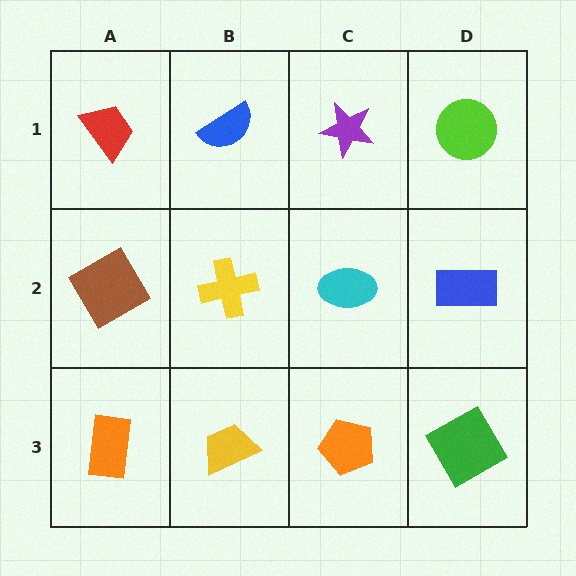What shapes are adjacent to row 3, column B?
A yellow cross (row 2, column B), an orange rectangle (row 3, column A), an orange pentagon (row 3, column C).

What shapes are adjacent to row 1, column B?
A yellow cross (row 2, column B), a red trapezoid (row 1, column A), a purple star (row 1, column C).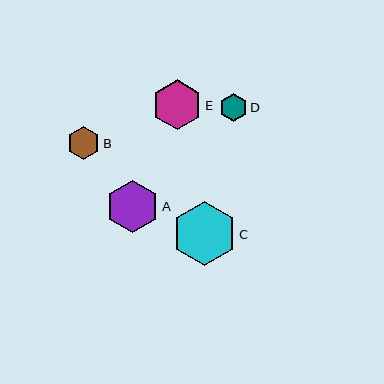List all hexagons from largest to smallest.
From largest to smallest: C, A, E, B, D.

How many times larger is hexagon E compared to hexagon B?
Hexagon E is approximately 1.5 times the size of hexagon B.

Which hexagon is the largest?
Hexagon C is the largest with a size of approximately 64 pixels.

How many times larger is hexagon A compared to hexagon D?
Hexagon A is approximately 1.9 times the size of hexagon D.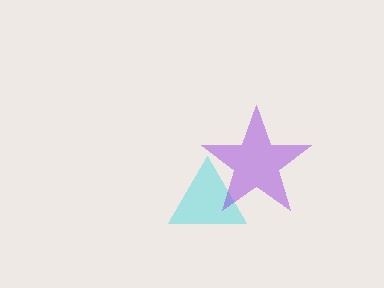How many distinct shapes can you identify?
There are 2 distinct shapes: a cyan triangle, a purple star.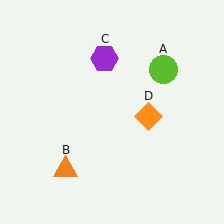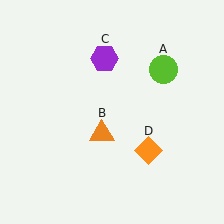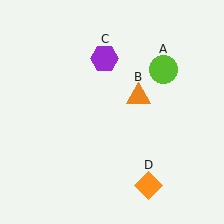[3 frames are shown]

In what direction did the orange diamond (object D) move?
The orange diamond (object D) moved down.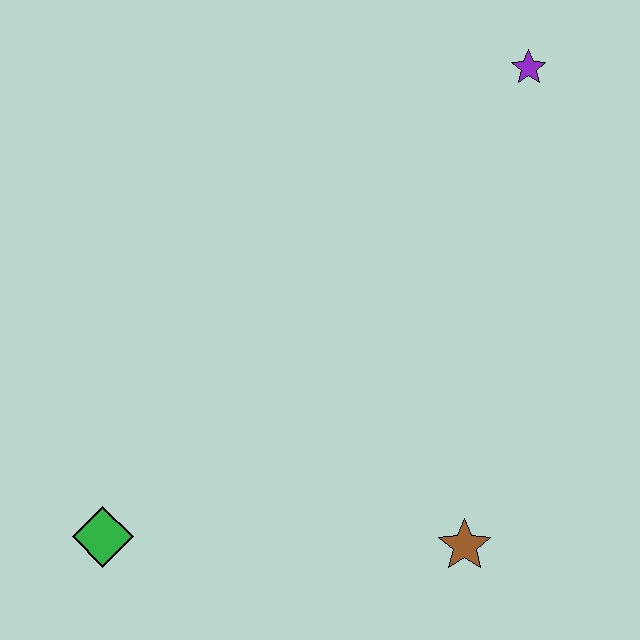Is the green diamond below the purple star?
Yes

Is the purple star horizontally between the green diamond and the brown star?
No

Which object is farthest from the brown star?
The purple star is farthest from the brown star.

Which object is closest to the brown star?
The green diamond is closest to the brown star.